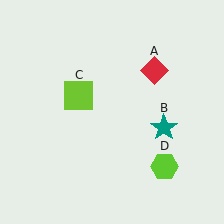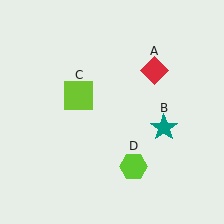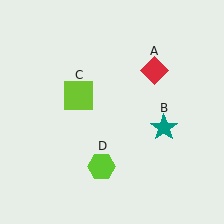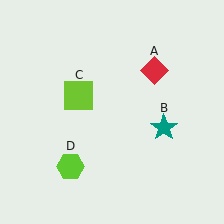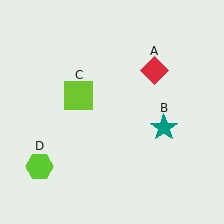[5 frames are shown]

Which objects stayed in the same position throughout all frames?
Red diamond (object A) and teal star (object B) and lime square (object C) remained stationary.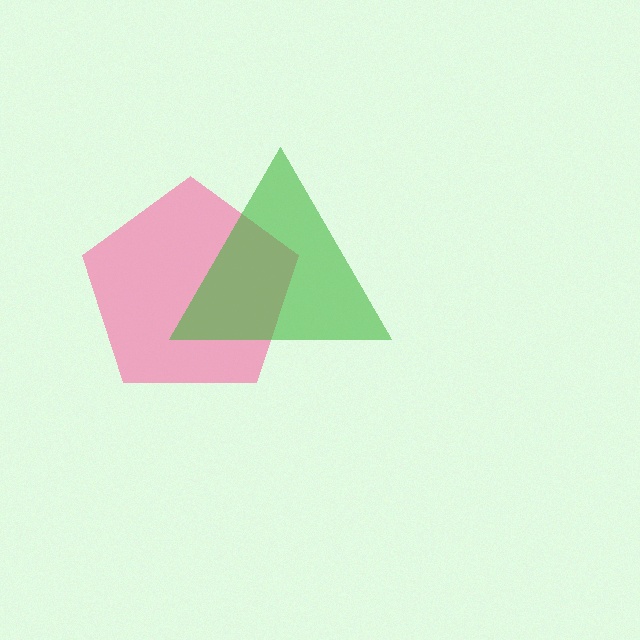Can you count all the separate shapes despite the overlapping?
Yes, there are 2 separate shapes.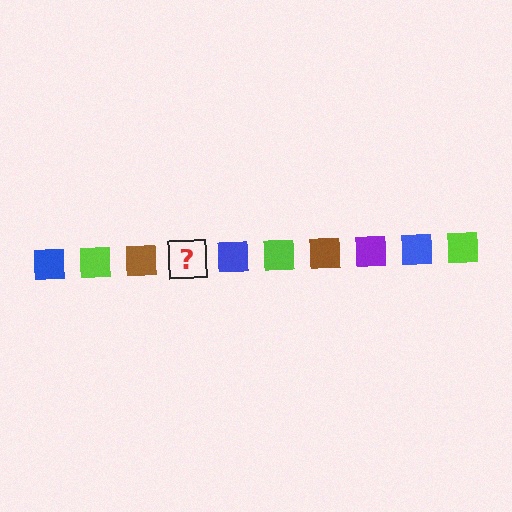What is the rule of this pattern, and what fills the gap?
The rule is that the pattern cycles through blue, lime, brown, purple squares. The gap should be filled with a purple square.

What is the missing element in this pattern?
The missing element is a purple square.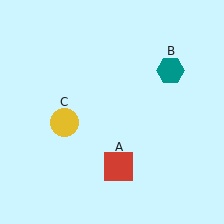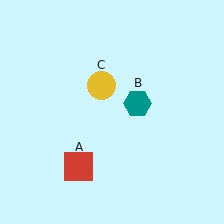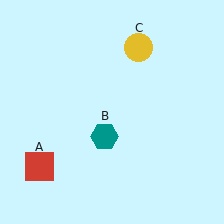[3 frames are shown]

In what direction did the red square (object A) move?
The red square (object A) moved left.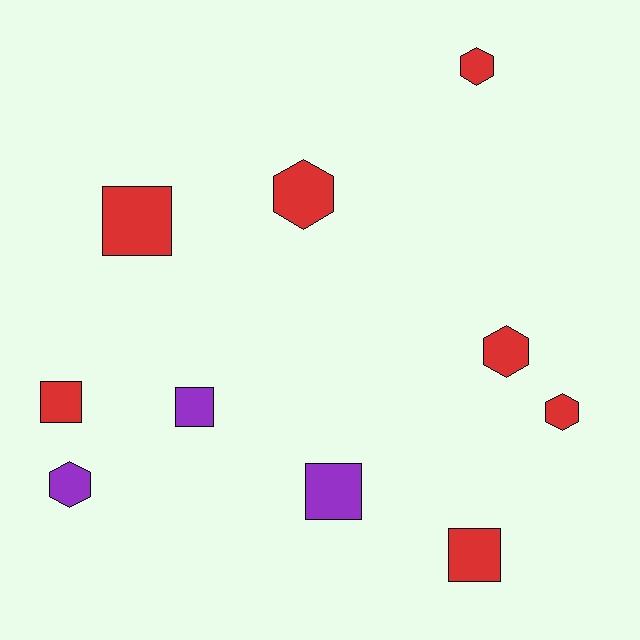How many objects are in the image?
There are 10 objects.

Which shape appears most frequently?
Square, with 5 objects.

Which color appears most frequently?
Red, with 7 objects.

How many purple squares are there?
There are 2 purple squares.